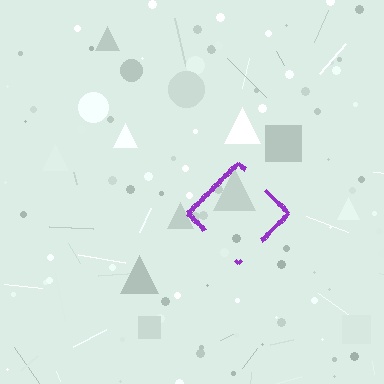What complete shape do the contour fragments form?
The contour fragments form a diamond.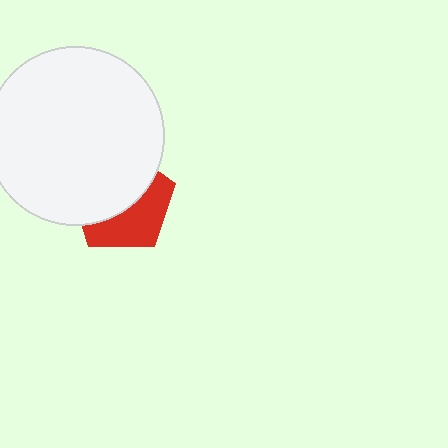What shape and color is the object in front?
The object in front is a white circle.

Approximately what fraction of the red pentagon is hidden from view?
Roughly 56% of the red pentagon is hidden behind the white circle.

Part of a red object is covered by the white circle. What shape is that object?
It is a pentagon.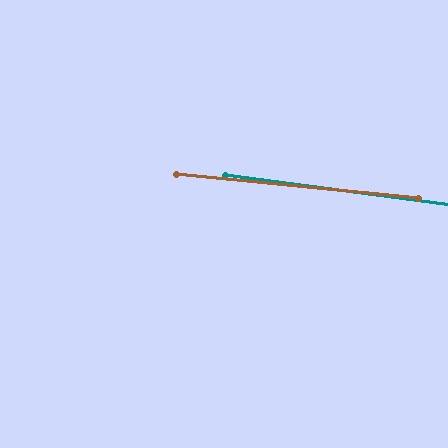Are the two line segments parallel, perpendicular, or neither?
Parallel — their directions differ by only 1.9°.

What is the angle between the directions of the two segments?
Approximately 2 degrees.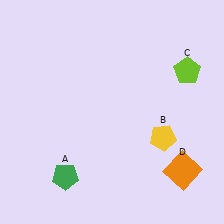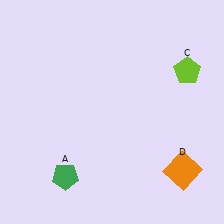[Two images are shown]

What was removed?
The yellow pentagon (B) was removed in Image 2.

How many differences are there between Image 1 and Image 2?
There is 1 difference between the two images.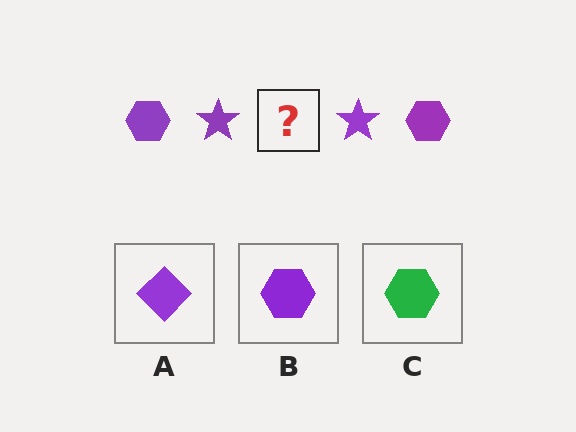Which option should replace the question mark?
Option B.